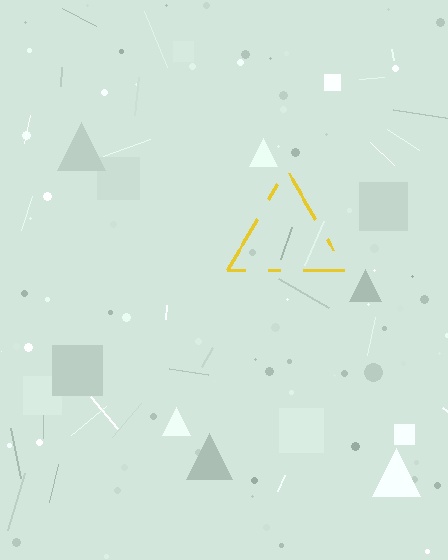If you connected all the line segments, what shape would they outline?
They would outline a triangle.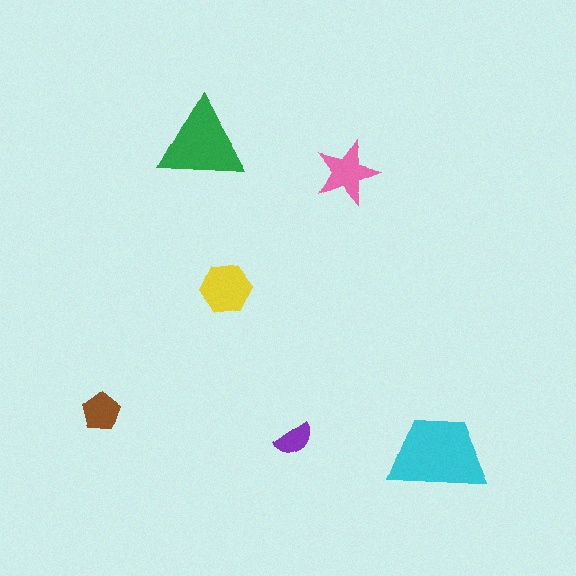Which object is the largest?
The cyan trapezoid.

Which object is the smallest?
The purple semicircle.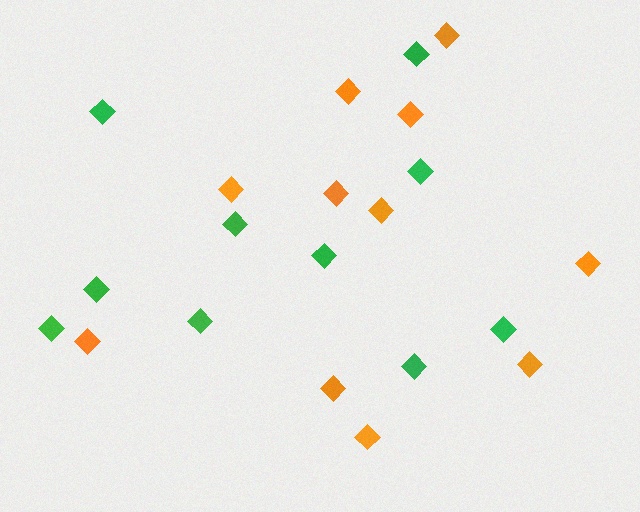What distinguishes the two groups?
There are 2 groups: one group of orange diamonds (11) and one group of green diamonds (10).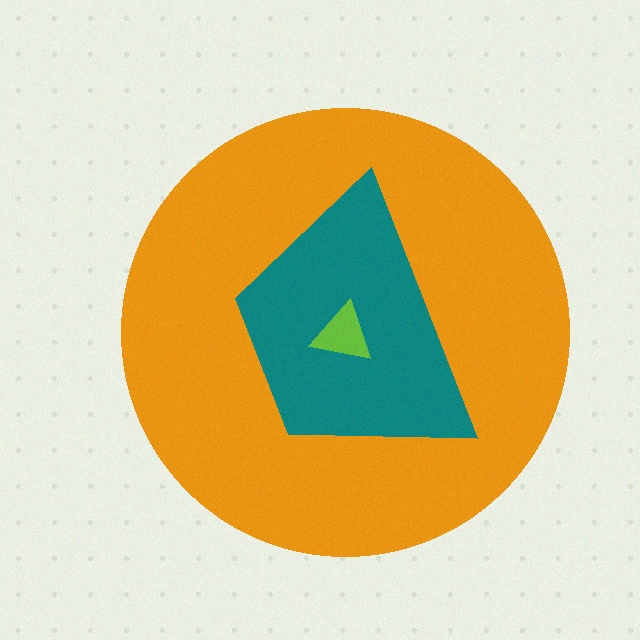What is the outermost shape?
The orange circle.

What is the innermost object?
The lime triangle.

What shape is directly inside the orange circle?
The teal trapezoid.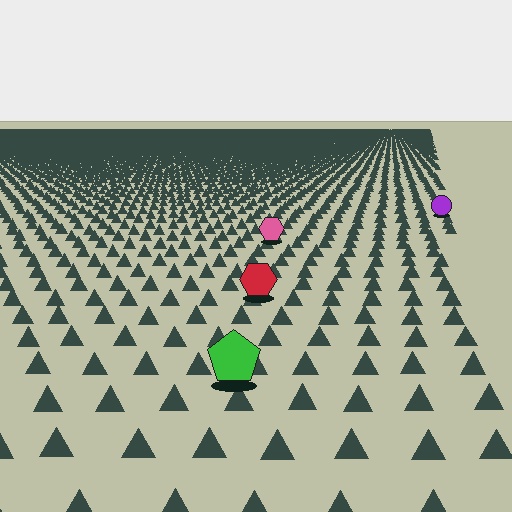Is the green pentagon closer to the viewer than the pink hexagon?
Yes. The green pentagon is closer — you can tell from the texture gradient: the ground texture is coarser near it.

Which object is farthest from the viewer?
The purple circle is farthest from the viewer. It appears smaller and the ground texture around it is denser.